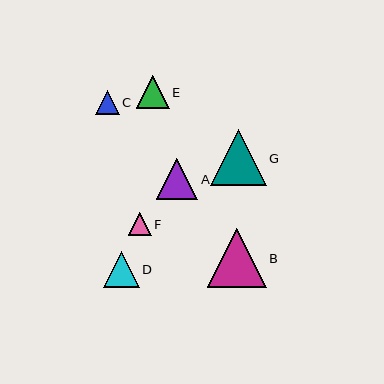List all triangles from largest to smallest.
From largest to smallest: B, G, A, D, E, C, F.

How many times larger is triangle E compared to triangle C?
Triangle E is approximately 1.3 times the size of triangle C.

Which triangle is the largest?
Triangle B is the largest with a size of approximately 59 pixels.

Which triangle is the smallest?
Triangle F is the smallest with a size of approximately 23 pixels.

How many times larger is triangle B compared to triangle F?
Triangle B is approximately 2.6 times the size of triangle F.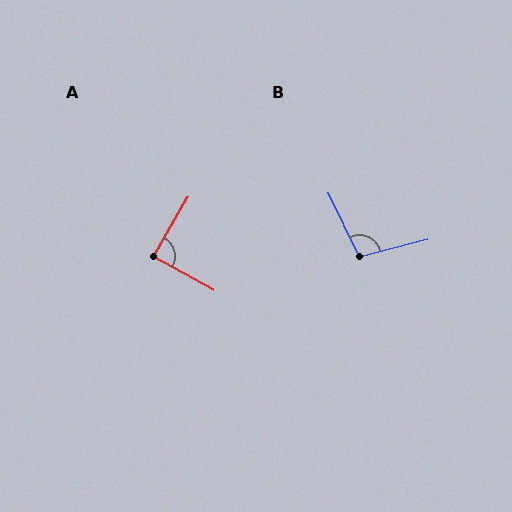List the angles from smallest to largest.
A (89°), B (101°).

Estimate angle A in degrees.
Approximately 89 degrees.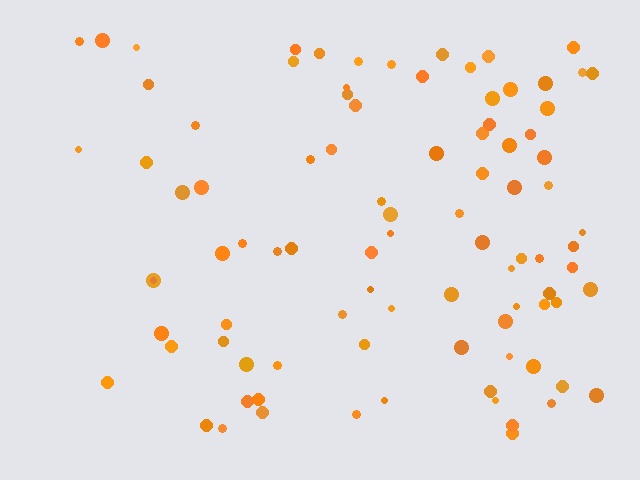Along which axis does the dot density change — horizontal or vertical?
Horizontal.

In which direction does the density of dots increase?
From left to right, with the right side densest.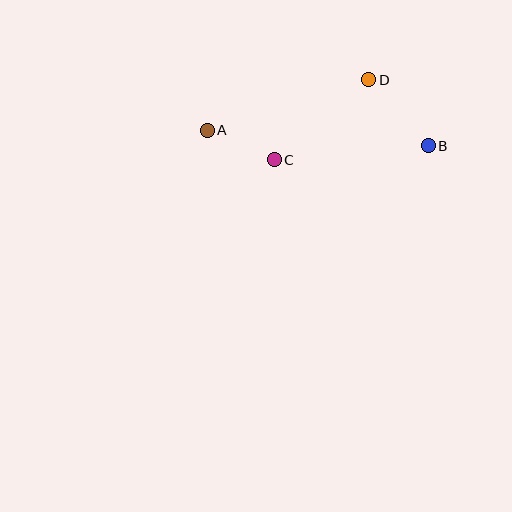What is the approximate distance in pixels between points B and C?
The distance between B and C is approximately 154 pixels.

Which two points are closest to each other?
Points A and C are closest to each other.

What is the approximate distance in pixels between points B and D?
The distance between B and D is approximately 89 pixels.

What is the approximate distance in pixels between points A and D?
The distance between A and D is approximately 169 pixels.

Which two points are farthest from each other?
Points A and B are farthest from each other.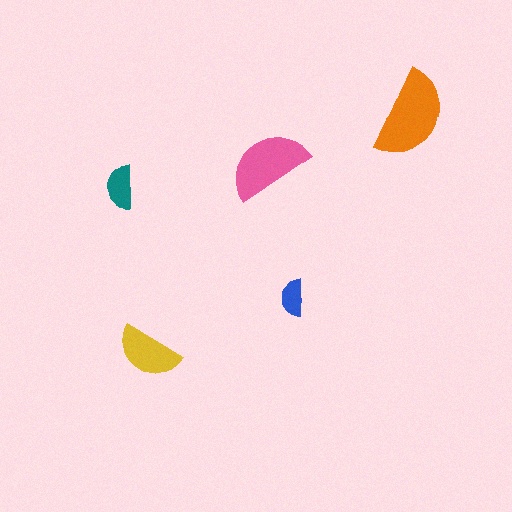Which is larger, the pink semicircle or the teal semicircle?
The pink one.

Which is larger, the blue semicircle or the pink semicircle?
The pink one.